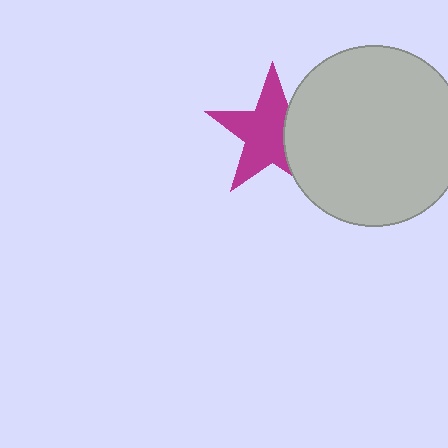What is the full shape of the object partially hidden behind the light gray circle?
The partially hidden object is a magenta star.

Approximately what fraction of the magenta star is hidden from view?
Roughly 32% of the magenta star is hidden behind the light gray circle.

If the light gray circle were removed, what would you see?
You would see the complete magenta star.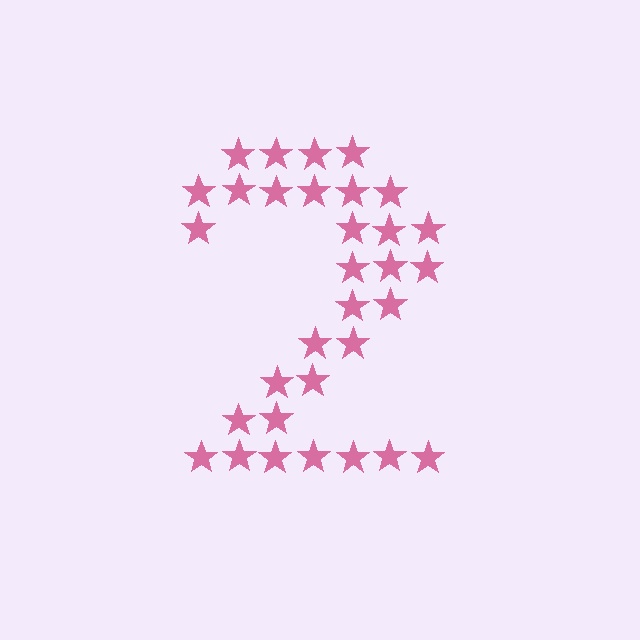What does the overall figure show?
The overall figure shows the digit 2.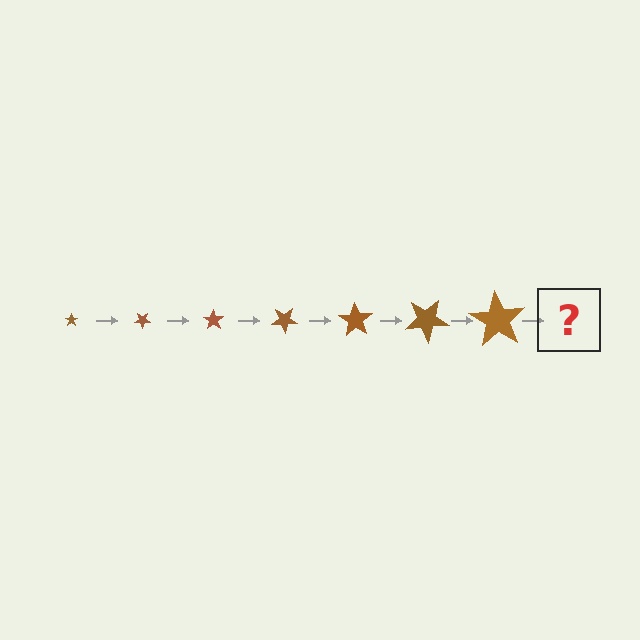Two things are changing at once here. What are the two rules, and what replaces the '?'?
The two rules are that the star grows larger each step and it rotates 35 degrees each step. The '?' should be a star, larger than the previous one and rotated 245 degrees from the start.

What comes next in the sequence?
The next element should be a star, larger than the previous one and rotated 245 degrees from the start.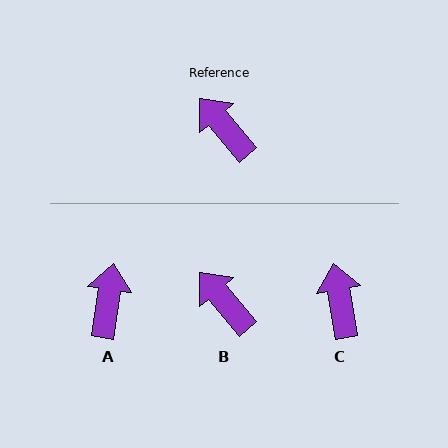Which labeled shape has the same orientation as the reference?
B.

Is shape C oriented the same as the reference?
No, it is off by about 31 degrees.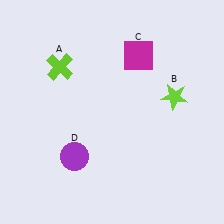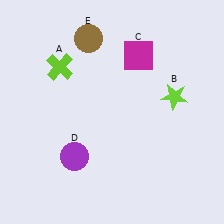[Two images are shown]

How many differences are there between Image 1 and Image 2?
There is 1 difference between the two images.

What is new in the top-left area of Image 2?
A brown circle (E) was added in the top-left area of Image 2.